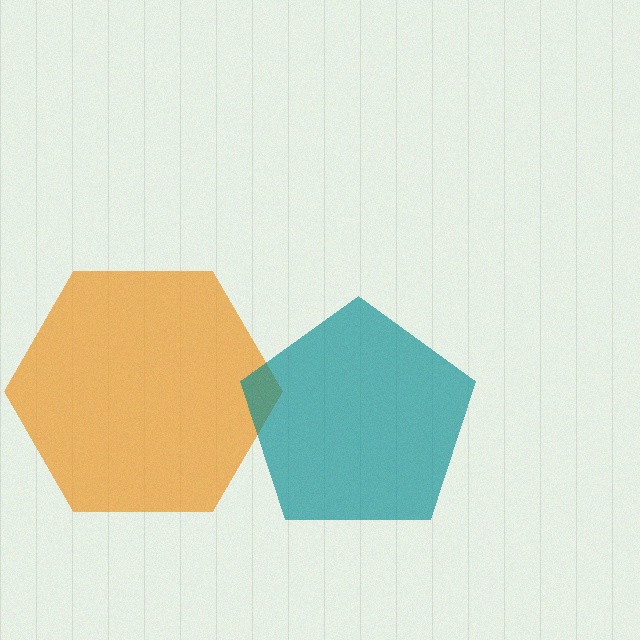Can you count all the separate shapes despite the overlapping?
Yes, there are 2 separate shapes.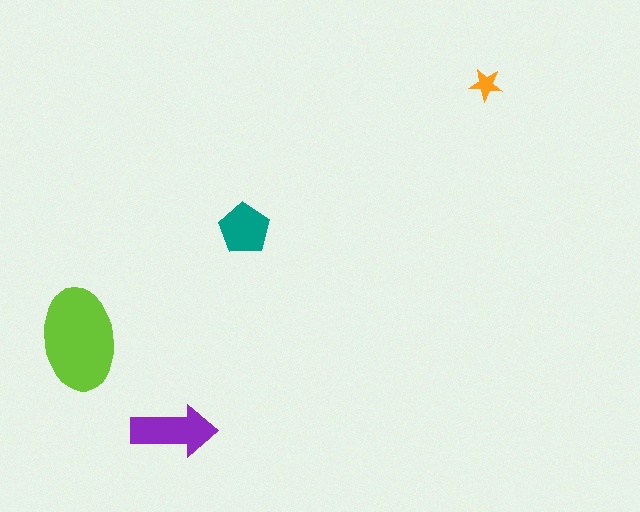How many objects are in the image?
There are 4 objects in the image.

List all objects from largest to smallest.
The lime ellipse, the purple arrow, the teal pentagon, the orange star.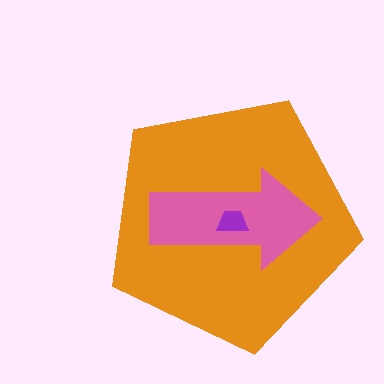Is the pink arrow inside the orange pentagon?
Yes.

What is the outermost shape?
The orange pentagon.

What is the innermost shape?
The purple trapezoid.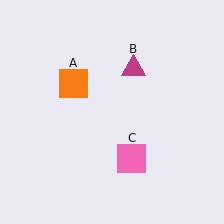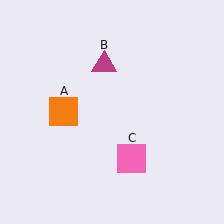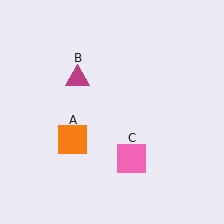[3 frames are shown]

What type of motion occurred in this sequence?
The orange square (object A), magenta triangle (object B) rotated counterclockwise around the center of the scene.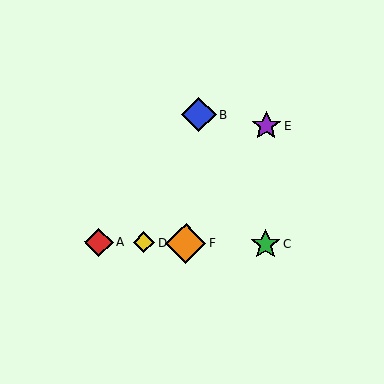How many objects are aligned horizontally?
4 objects (A, C, D, F) are aligned horizontally.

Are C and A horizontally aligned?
Yes, both are at y≈244.